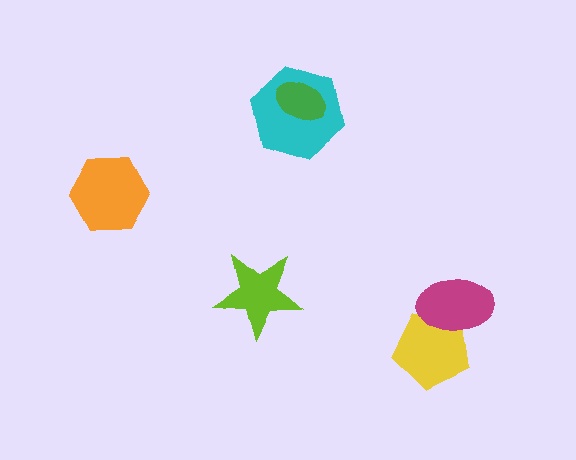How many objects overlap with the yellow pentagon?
1 object overlaps with the yellow pentagon.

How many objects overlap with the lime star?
0 objects overlap with the lime star.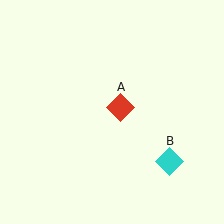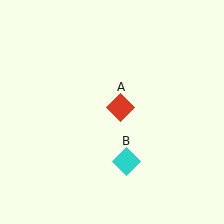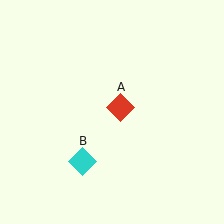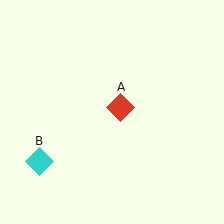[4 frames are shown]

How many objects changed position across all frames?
1 object changed position: cyan diamond (object B).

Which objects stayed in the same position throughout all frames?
Red diamond (object A) remained stationary.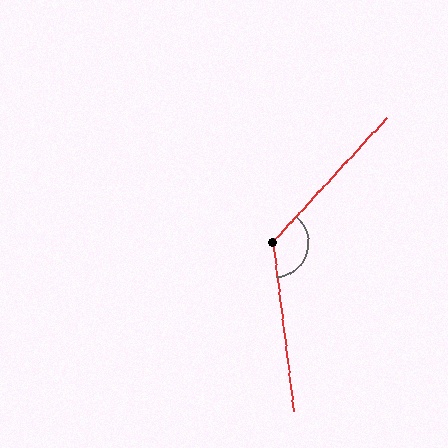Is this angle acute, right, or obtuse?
It is obtuse.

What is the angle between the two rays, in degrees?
Approximately 130 degrees.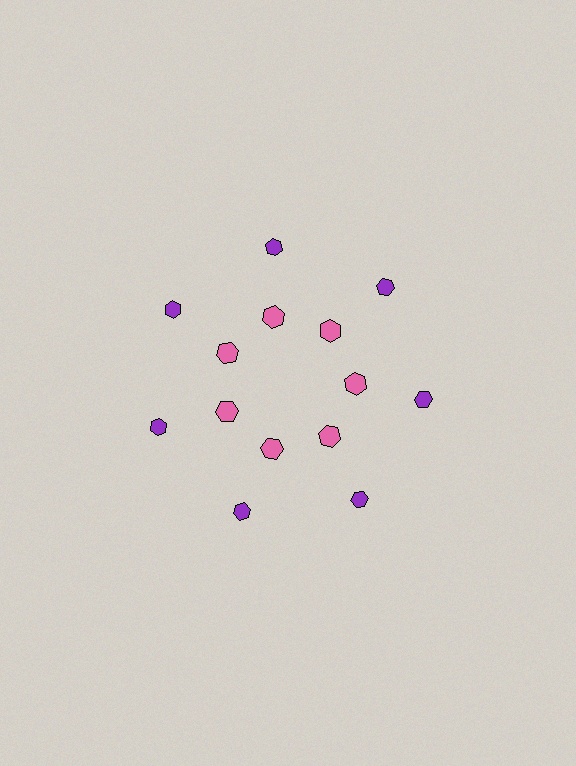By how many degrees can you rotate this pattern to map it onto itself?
The pattern maps onto itself every 51 degrees of rotation.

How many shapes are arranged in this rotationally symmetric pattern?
There are 14 shapes, arranged in 7 groups of 2.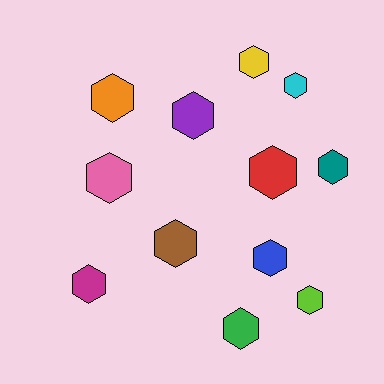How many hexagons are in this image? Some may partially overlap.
There are 12 hexagons.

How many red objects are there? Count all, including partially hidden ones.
There is 1 red object.